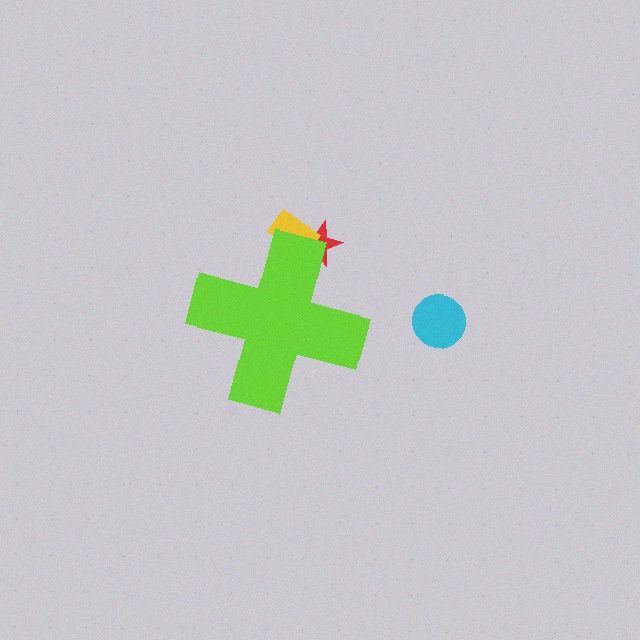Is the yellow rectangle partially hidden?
Yes, the yellow rectangle is partially hidden behind the lime cross.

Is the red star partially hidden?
Yes, the red star is partially hidden behind the lime cross.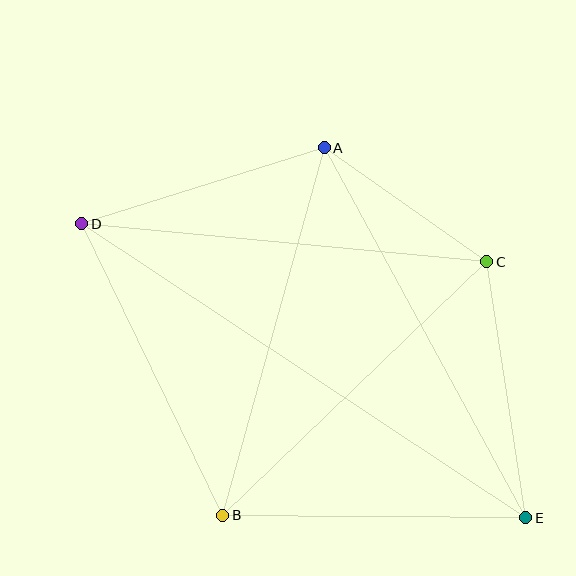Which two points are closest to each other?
Points A and C are closest to each other.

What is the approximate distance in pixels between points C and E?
The distance between C and E is approximately 259 pixels.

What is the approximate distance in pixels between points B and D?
The distance between B and D is approximately 324 pixels.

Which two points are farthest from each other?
Points D and E are farthest from each other.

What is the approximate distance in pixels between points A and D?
The distance between A and D is approximately 254 pixels.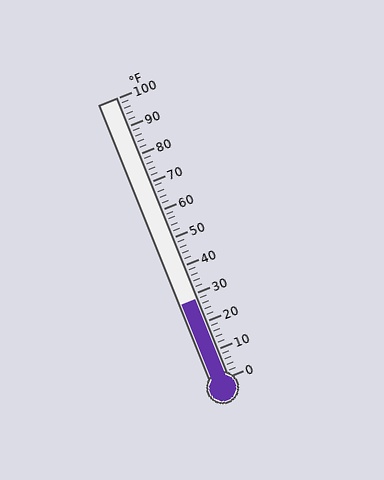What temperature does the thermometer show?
The thermometer shows approximately 28°F.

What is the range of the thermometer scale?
The thermometer scale ranges from 0°F to 100°F.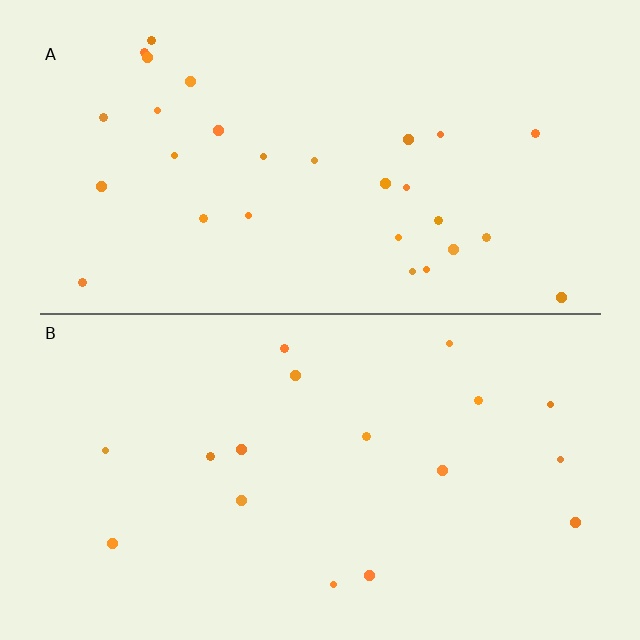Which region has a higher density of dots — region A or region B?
A (the top).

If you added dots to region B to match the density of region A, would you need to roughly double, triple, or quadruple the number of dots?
Approximately double.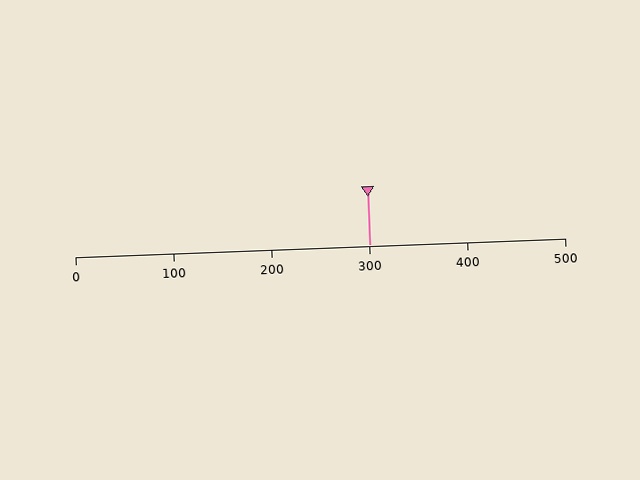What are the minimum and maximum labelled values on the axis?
The axis runs from 0 to 500.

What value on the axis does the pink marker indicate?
The marker indicates approximately 300.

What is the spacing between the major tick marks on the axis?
The major ticks are spaced 100 apart.